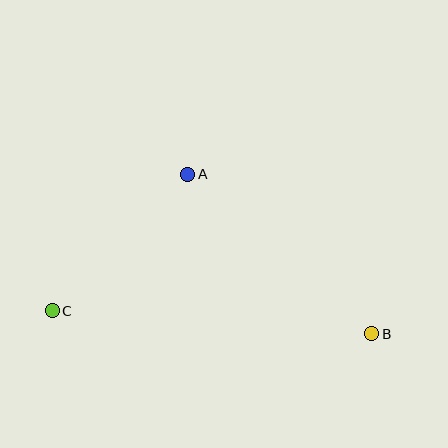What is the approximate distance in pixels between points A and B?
The distance between A and B is approximately 244 pixels.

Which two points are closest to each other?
Points A and C are closest to each other.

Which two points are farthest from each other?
Points B and C are farthest from each other.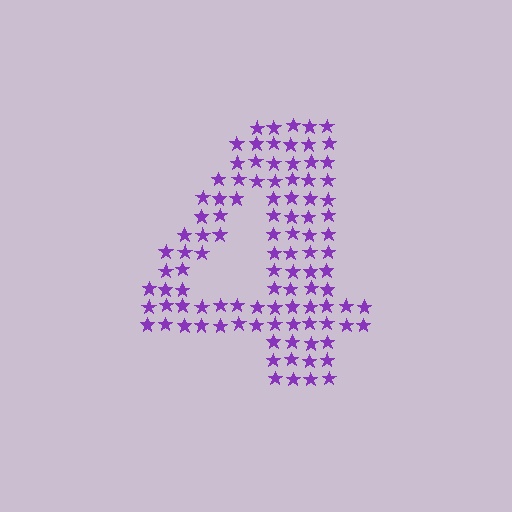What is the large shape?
The large shape is the digit 4.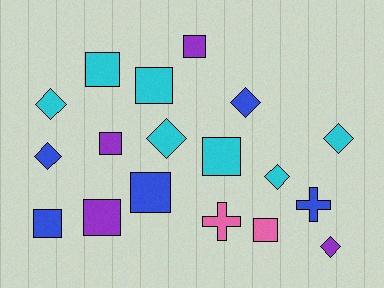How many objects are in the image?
There are 18 objects.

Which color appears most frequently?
Cyan, with 7 objects.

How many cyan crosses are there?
There are no cyan crosses.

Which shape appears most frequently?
Square, with 9 objects.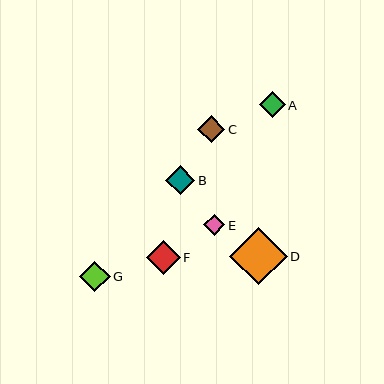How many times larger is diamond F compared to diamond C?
Diamond F is approximately 1.2 times the size of diamond C.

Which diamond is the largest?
Diamond D is the largest with a size of approximately 58 pixels.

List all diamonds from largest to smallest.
From largest to smallest: D, F, G, B, C, A, E.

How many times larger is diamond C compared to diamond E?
Diamond C is approximately 1.3 times the size of diamond E.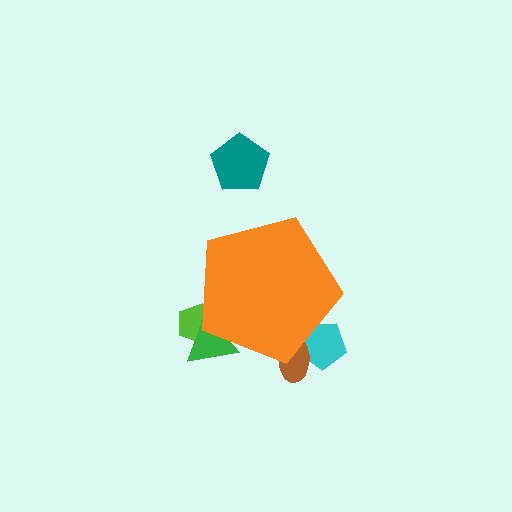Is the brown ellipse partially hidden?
Yes, the brown ellipse is partially hidden behind the orange pentagon.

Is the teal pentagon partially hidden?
No, the teal pentagon is fully visible.